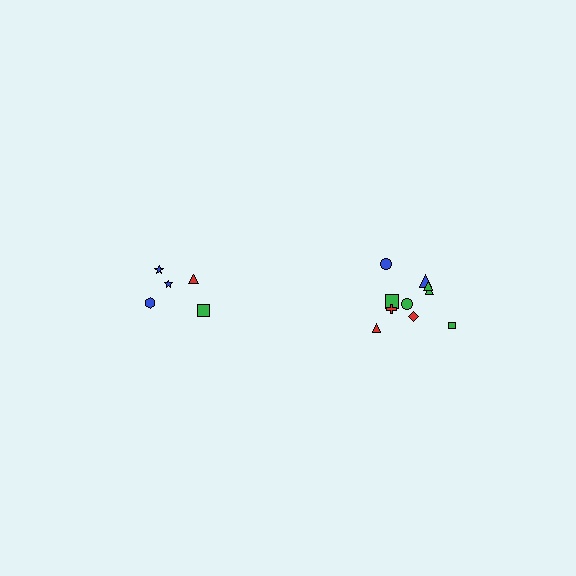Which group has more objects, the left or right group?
The right group.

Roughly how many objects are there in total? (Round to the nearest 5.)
Roughly 15 objects in total.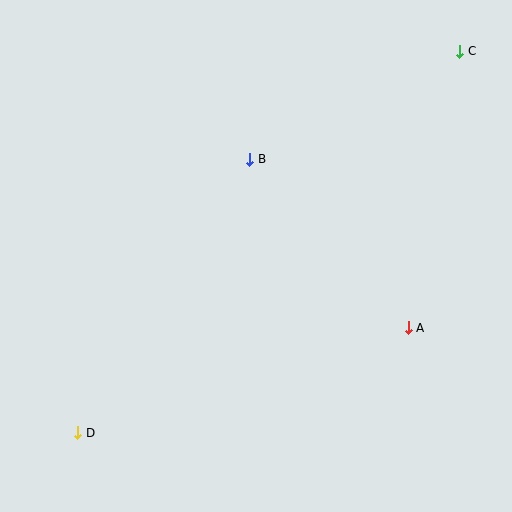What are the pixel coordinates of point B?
Point B is at (250, 159).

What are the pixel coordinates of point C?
Point C is at (460, 51).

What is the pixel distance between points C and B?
The distance between C and B is 236 pixels.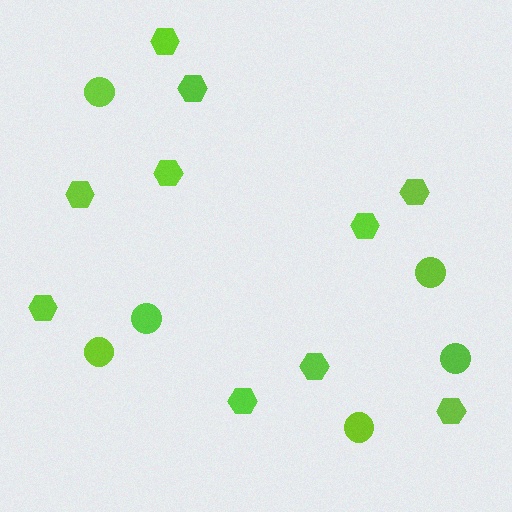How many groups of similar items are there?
There are 2 groups: one group of circles (6) and one group of hexagons (10).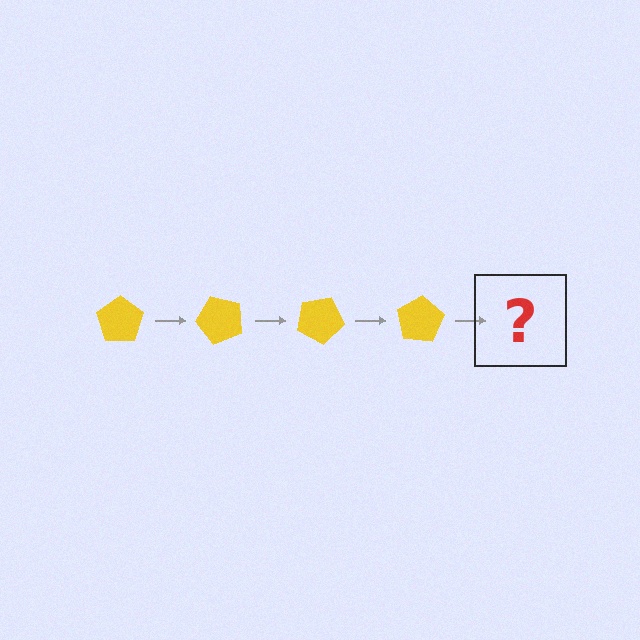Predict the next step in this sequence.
The next step is a yellow pentagon rotated 200 degrees.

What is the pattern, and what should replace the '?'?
The pattern is that the pentagon rotates 50 degrees each step. The '?' should be a yellow pentagon rotated 200 degrees.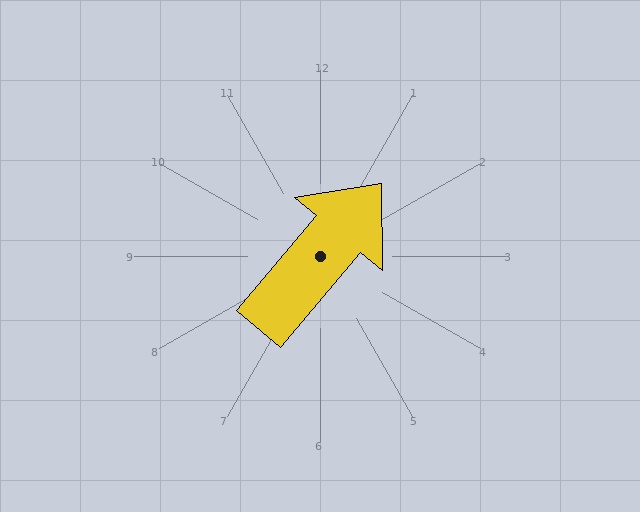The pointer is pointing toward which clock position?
Roughly 1 o'clock.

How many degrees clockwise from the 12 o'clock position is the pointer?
Approximately 40 degrees.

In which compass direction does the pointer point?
Northeast.